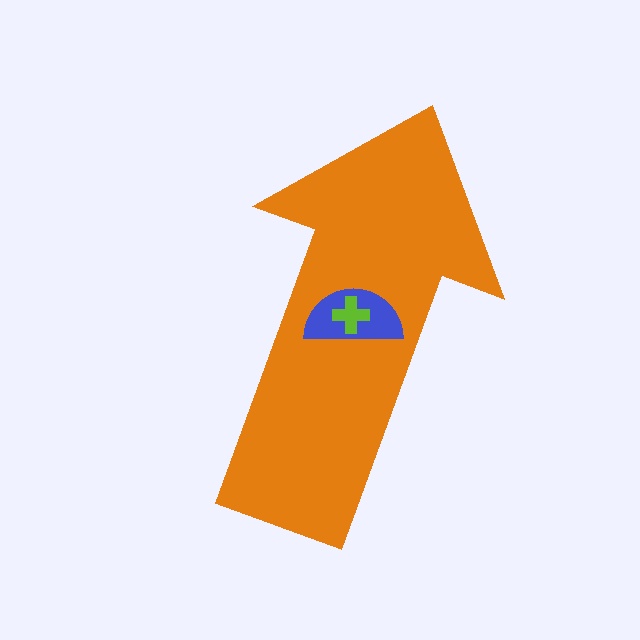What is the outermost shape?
The orange arrow.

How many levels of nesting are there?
3.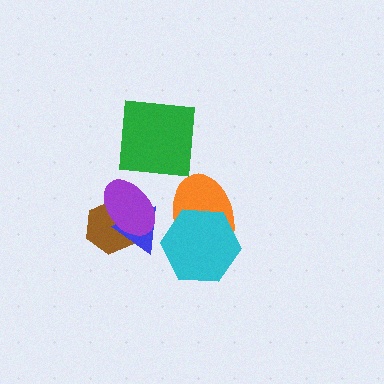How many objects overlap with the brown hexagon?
2 objects overlap with the brown hexagon.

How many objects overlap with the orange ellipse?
2 objects overlap with the orange ellipse.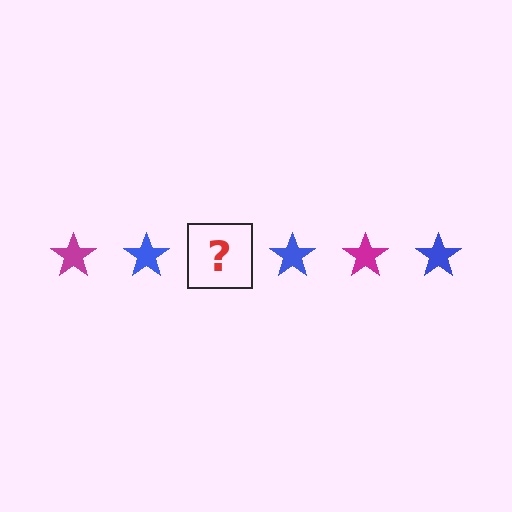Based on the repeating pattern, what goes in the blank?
The blank should be a magenta star.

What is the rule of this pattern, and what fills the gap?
The rule is that the pattern cycles through magenta, blue stars. The gap should be filled with a magenta star.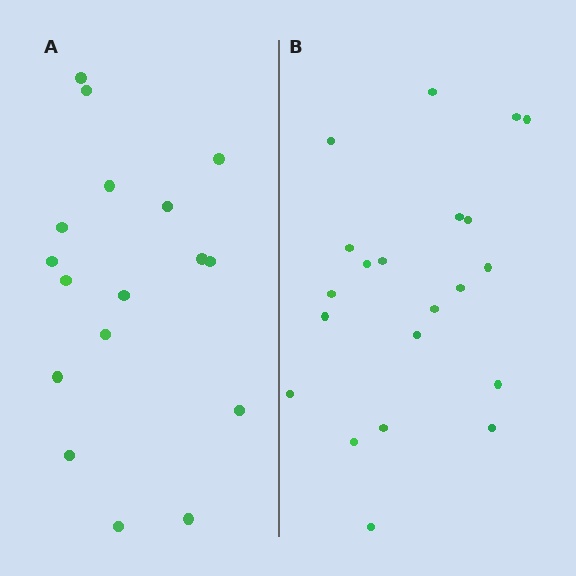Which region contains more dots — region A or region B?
Region B (the right region) has more dots.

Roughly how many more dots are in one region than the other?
Region B has about 4 more dots than region A.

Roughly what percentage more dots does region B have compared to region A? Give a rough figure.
About 25% more.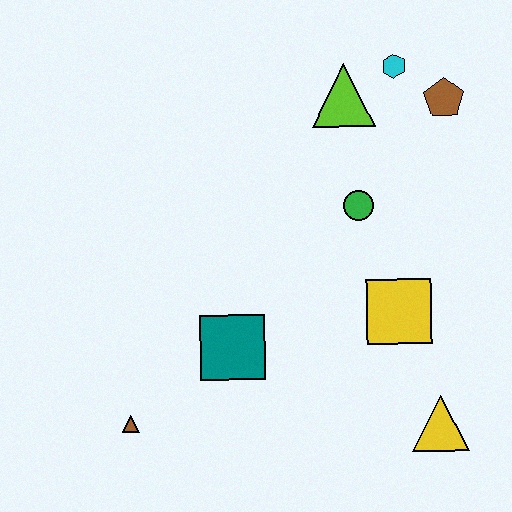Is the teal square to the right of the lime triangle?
No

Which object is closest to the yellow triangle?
The yellow square is closest to the yellow triangle.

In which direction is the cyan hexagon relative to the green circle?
The cyan hexagon is above the green circle.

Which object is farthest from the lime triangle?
The brown triangle is farthest from the lime triangle.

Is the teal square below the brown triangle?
No